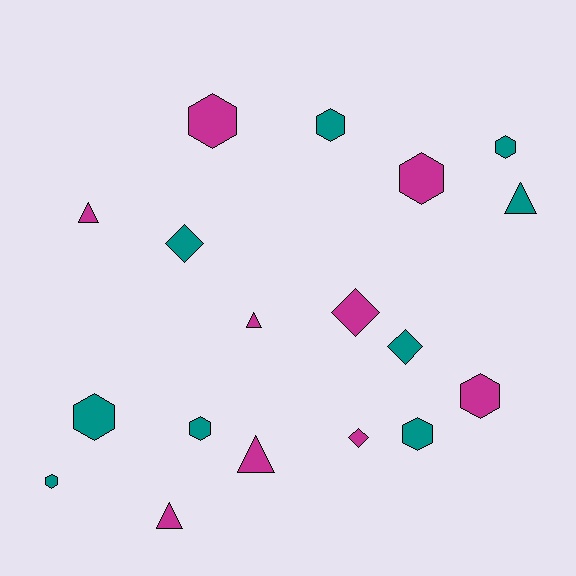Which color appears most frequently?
Teal, with 9 objects.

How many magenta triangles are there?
There are 4 magenta triangles.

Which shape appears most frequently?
Hexagon, with 9 objects.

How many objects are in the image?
There are 18 objects.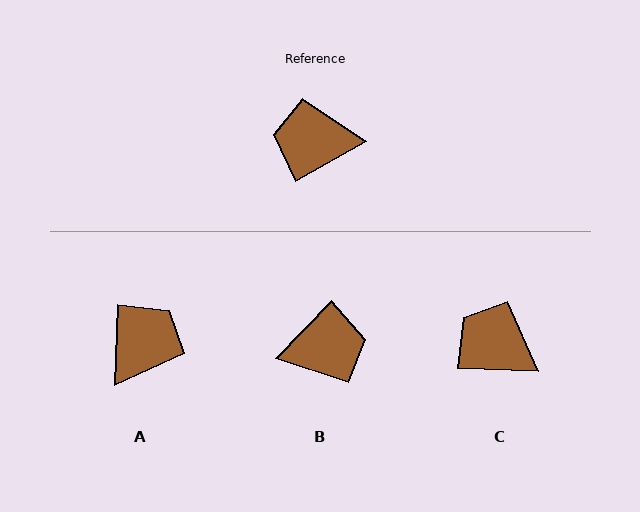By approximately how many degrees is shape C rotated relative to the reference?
Approximately 32 degrees clockwise.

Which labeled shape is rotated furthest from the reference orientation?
B, about 164 degrees away.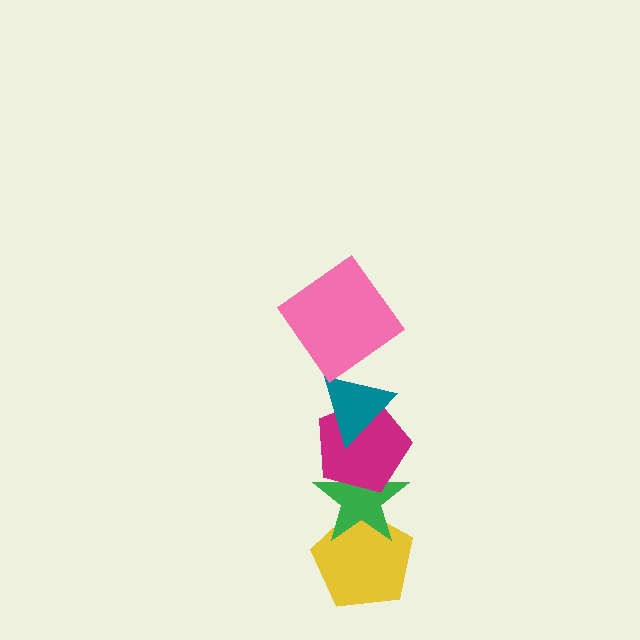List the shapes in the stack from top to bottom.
From top to bottom: the pink diamond, the teal triangle, the magenta pentagon, the green star, the yellow pentagon.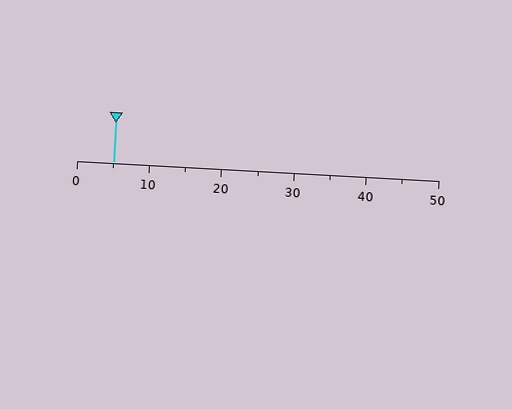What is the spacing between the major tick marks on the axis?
The major ticks are spaced 10 apart.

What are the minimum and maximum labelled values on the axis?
The axis runs from 0 to 50.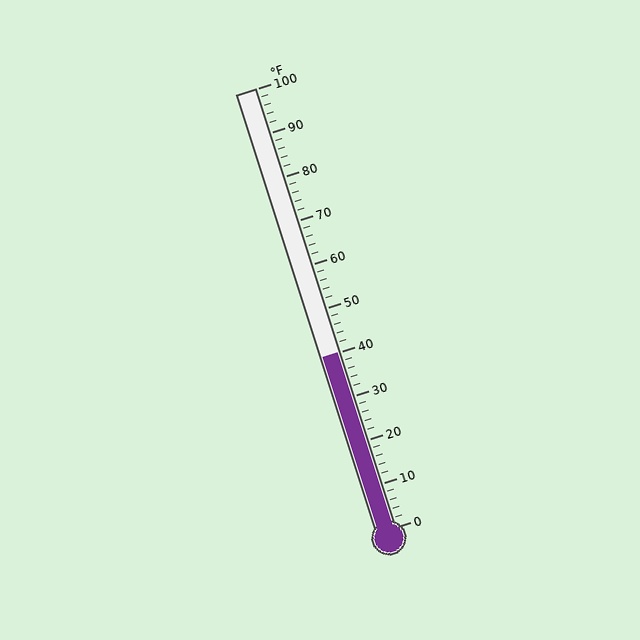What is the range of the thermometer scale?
The thermometer scale ranges from 0°F to 100°F.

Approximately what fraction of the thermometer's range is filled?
The thermometer is filled to approximately 40% of its range.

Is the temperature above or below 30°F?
The temperature is above 30°F.